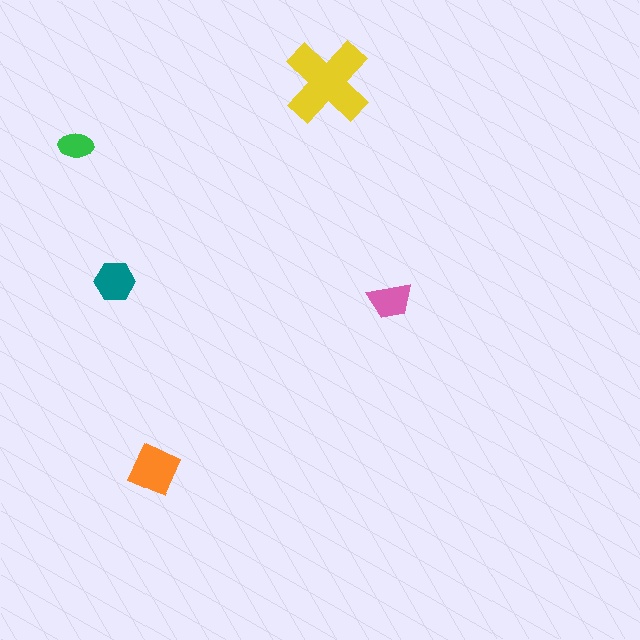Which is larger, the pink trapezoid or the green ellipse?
The pink trapezoid.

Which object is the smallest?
The green ellipse.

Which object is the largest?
The yellow cross.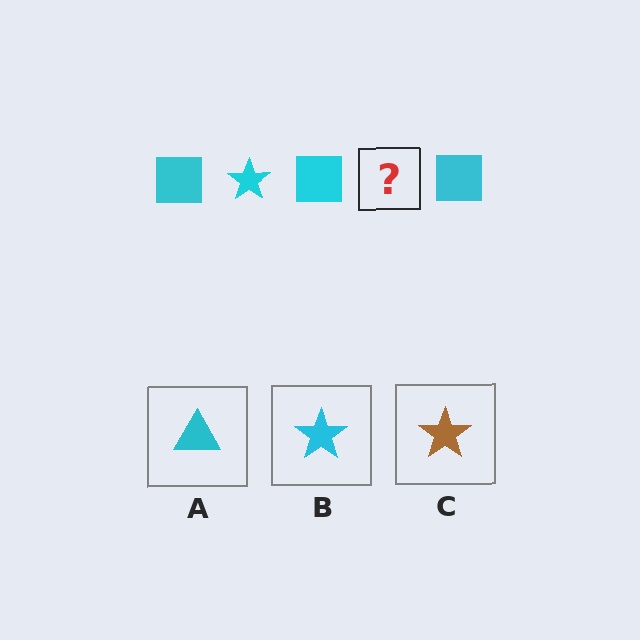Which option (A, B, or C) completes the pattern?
B.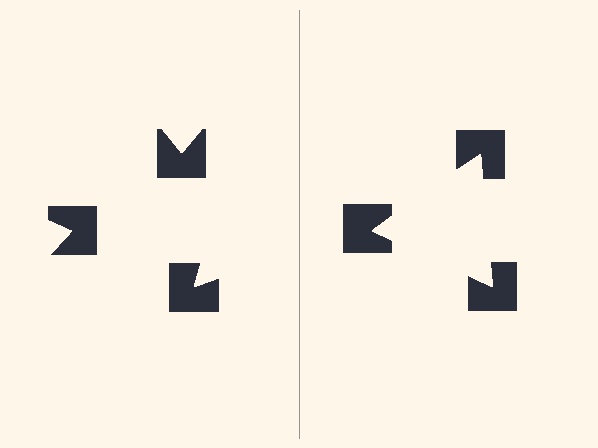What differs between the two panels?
The notched squares are positioned identically on both sides; only the wedge orientations differ. On the right they align to a triangle; on the left they are misaligned.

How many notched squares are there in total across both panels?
6 — 3 on each side.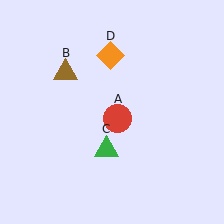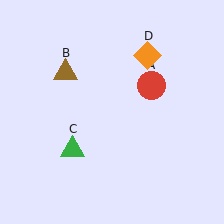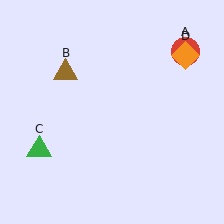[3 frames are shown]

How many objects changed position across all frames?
3 objects changed position: red circle (object A), green triangle (object C), orange diamond (object D).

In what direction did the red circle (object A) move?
The red circle (object A) moved up and to the right.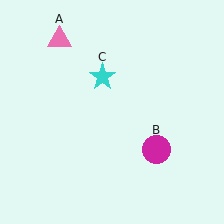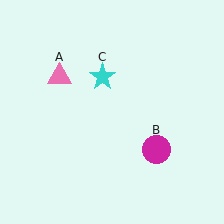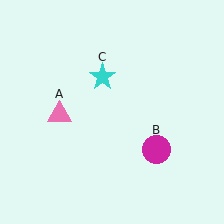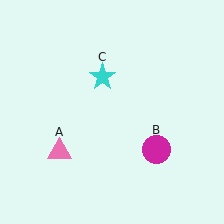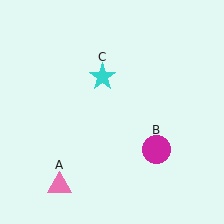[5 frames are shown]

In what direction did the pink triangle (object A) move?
The pink triangle (object A) moved down.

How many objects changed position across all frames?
1 object changed position: pink triangle (object A).